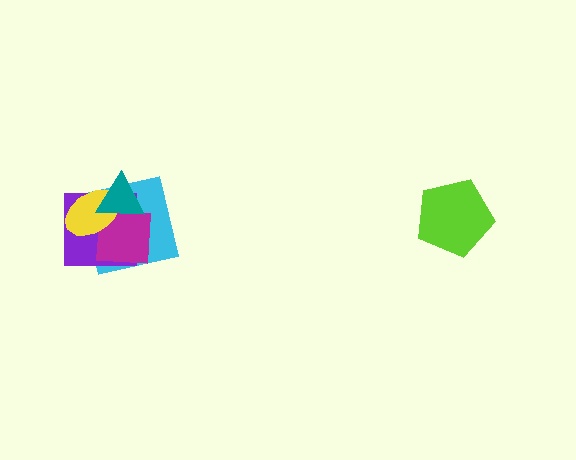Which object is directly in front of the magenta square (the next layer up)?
The yellow ellipse is directly in front of the magenta square.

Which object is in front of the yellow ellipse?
The teal triangle is in front of the yellow ellipse.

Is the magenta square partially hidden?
Yes, it is partially covered by another shape.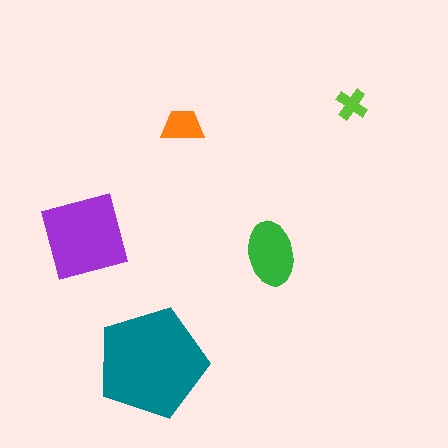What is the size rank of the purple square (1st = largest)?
2nd.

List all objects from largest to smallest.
The teal pentagon, the purple square, the green ellipse, the orange trapezoid, the lime cross.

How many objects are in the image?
There are 5 objects in the image.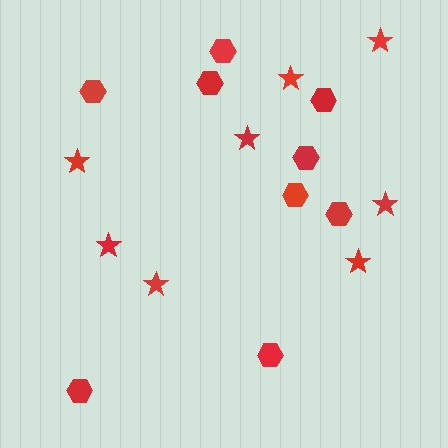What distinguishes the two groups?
There are 2 groups: one group of stars (8) and one group of hexagons (9).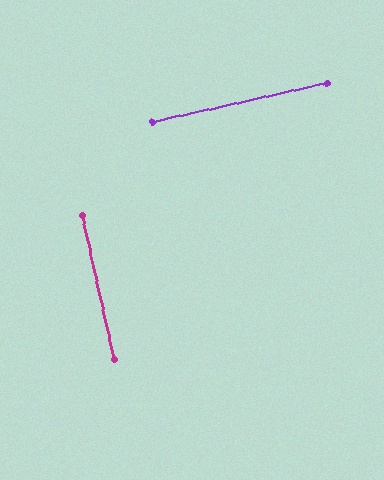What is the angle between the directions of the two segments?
Approximately 90 degrees.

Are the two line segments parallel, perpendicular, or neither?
Perpendicular — they meet at approximately 90°.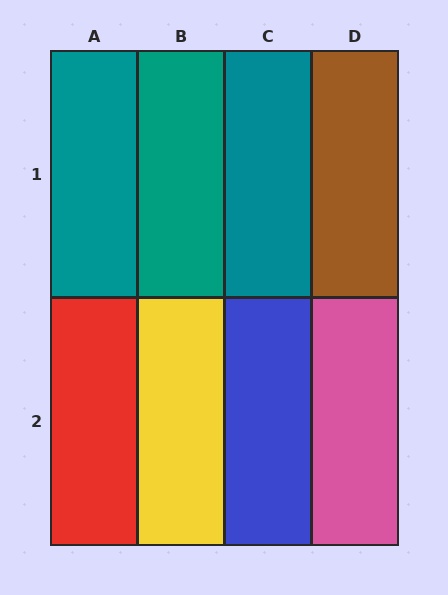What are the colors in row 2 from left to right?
Red, yellow, blue, pink.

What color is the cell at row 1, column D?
Brown.